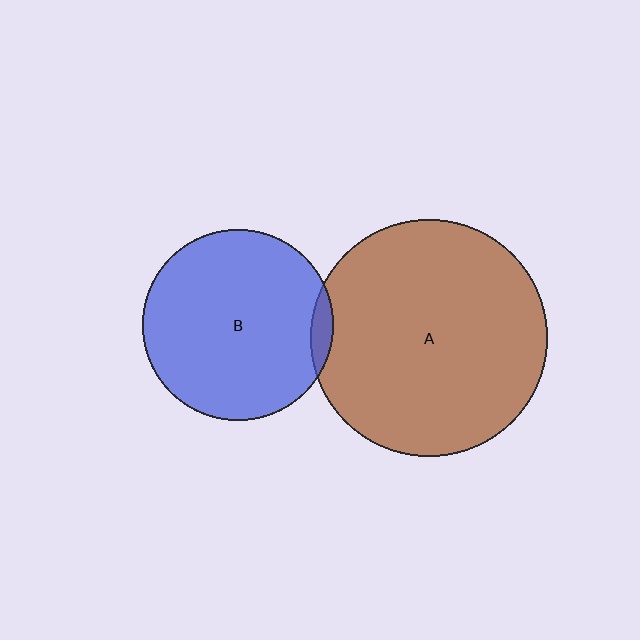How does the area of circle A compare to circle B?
Approximately 1.5 times.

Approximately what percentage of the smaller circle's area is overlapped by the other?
Approximately 5%.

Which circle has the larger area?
Circle A (brown).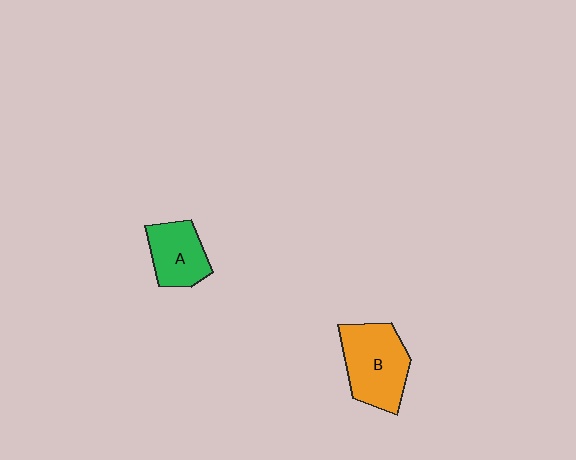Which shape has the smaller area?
Shape A (green).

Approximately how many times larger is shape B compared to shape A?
Approximately 1.5 times.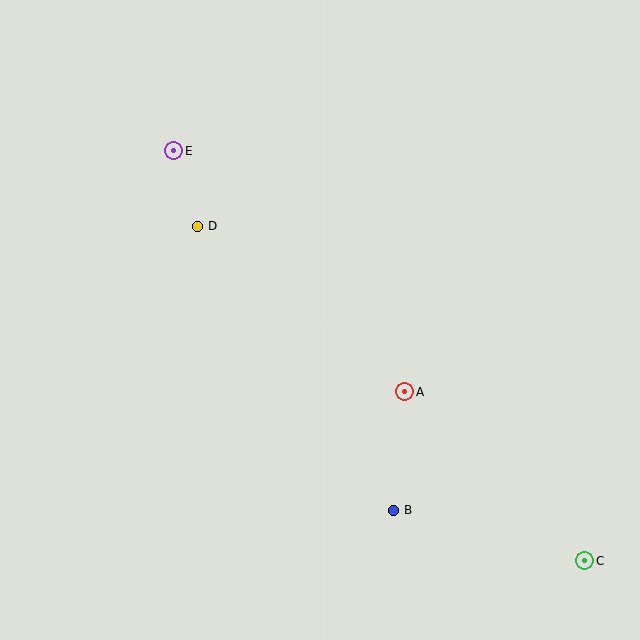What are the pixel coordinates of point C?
Point C is at (585, 561).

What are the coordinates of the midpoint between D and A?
The midpoint between D and A is at (301, 309).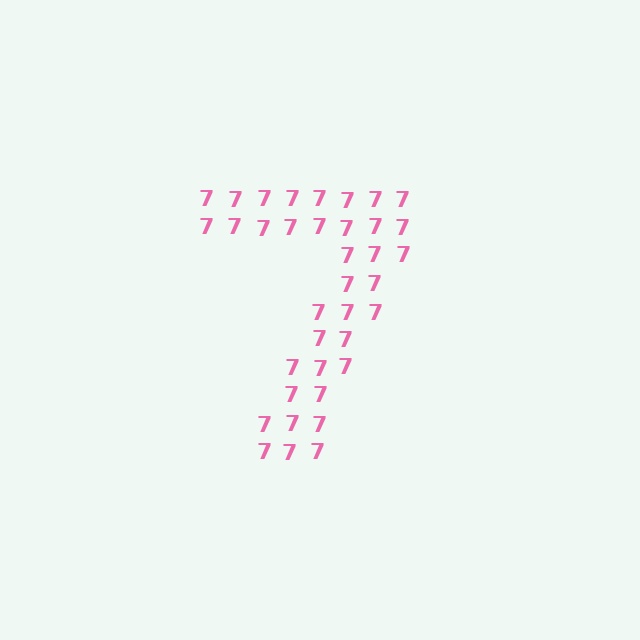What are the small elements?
The small elements are digit 7's.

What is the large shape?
The large shape is the digit 7.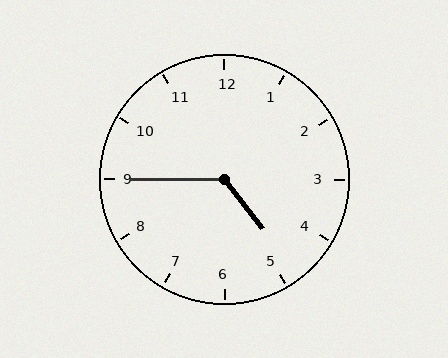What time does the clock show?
4:45.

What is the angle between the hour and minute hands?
Approximately 128 degrees.